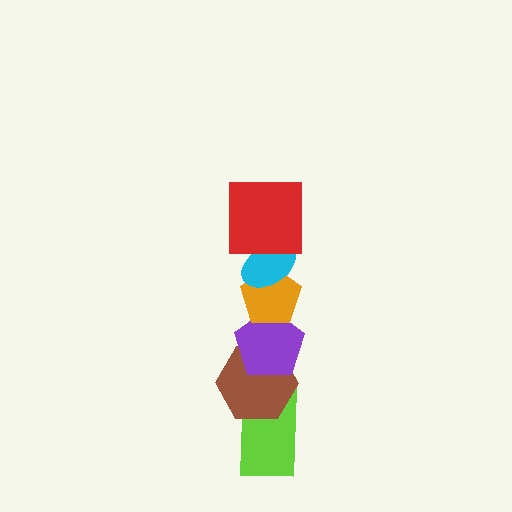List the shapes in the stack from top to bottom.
From top to bottom: the red square, the cyan ellipse, the orange pentagon, the purple pentagon, the brown hexagon, the lime rectangle.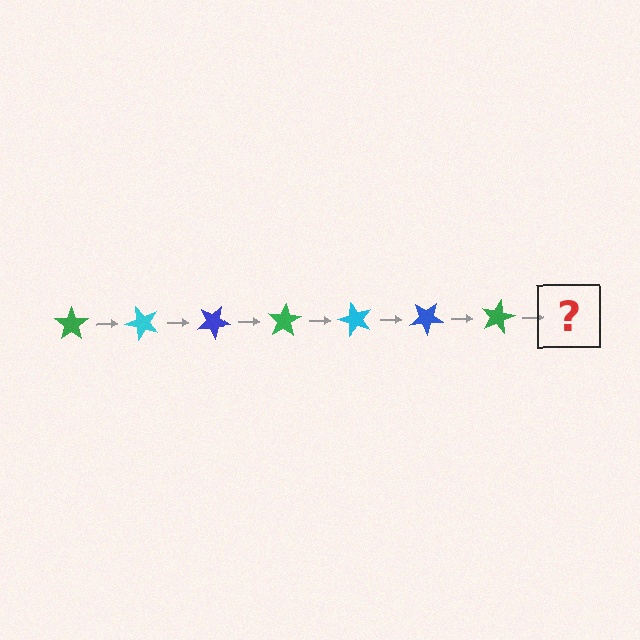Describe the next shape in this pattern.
It should be a cyan star, rotated 350 degrees from the start.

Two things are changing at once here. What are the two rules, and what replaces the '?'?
The two rules are that it rotates 50 degrees each step and the color cycles through green, cyan, and blue. The '?' should be a cyan star, rotated 350 degrees from the start.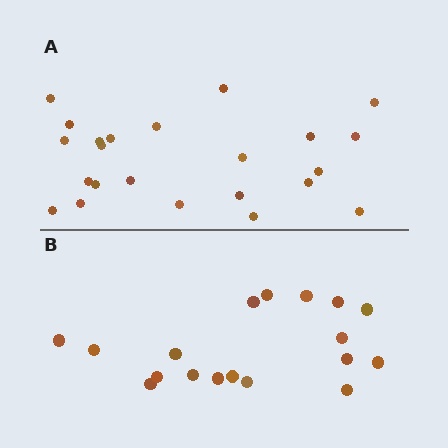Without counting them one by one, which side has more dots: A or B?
Region A (the top region) has more dots.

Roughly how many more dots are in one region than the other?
Region A has about 5 more dots than region B.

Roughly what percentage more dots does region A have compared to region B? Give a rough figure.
About 30% more.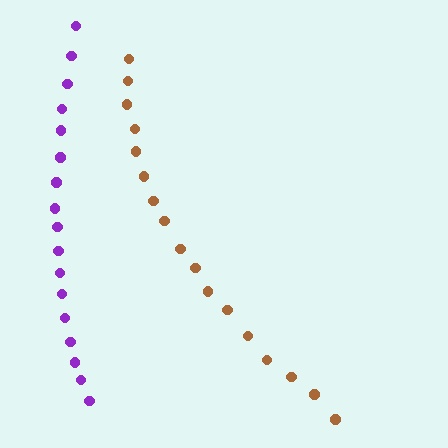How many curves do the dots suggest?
There are 2 distinct paths.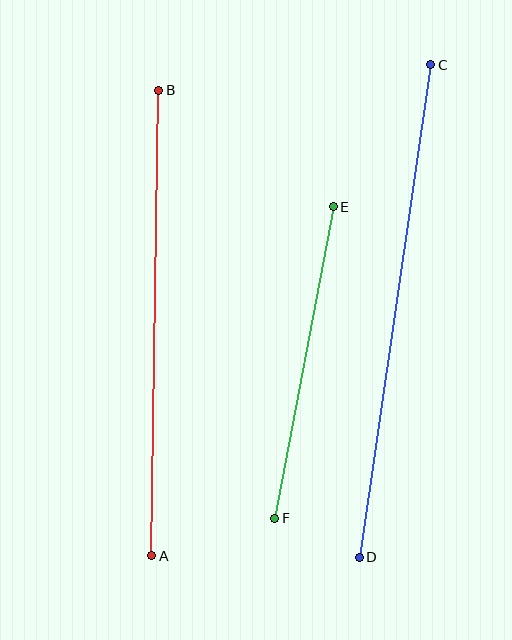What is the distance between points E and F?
The distance is approximately 317 pixels.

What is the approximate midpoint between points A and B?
The midpoint is at approximately (155, 323) pixels.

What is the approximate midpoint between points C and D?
The midpoint is at approximately (395, 311) pixels.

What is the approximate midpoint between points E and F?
The midpoint is at approximately (304, 363) pixels.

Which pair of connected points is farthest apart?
Points C and D are farthest apart.